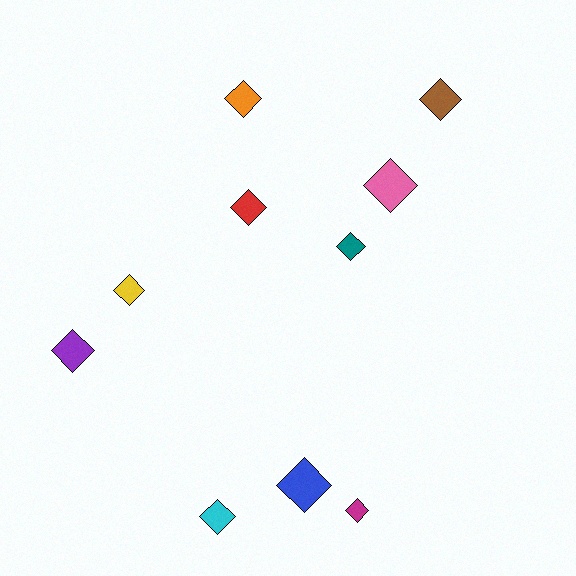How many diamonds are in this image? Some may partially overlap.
There are 10 diamonds.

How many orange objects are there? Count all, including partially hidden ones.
There is 1 orange object.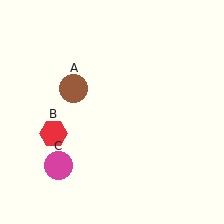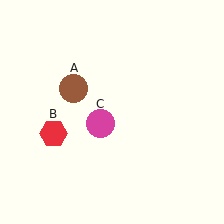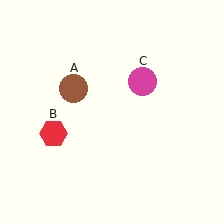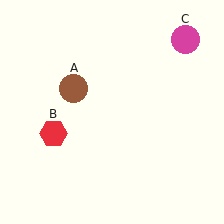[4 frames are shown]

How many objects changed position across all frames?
1 object changed position: magenta circle (object C).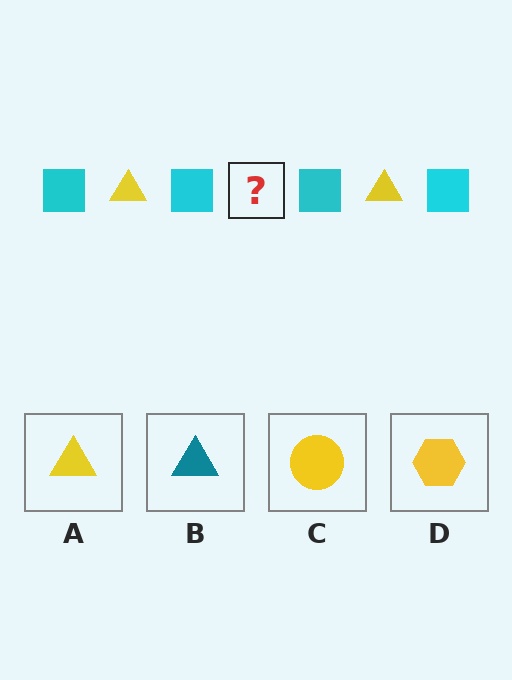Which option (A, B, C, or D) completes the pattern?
A.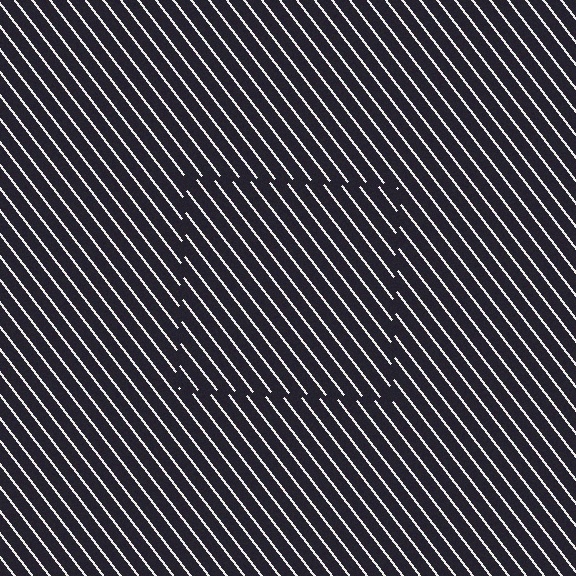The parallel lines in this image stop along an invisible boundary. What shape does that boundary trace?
An illusory square. The interior of the shape contains the same grating, shifted by half a period — the contour is defined by the phase discontinuity where line-ends from the inner and outer gratings abut.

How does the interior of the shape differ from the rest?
The interior of the shape contains the same grating, shifted by half a period — the contour is defined by the phase discontinuity where line-ends from the inner and outer gratings abut.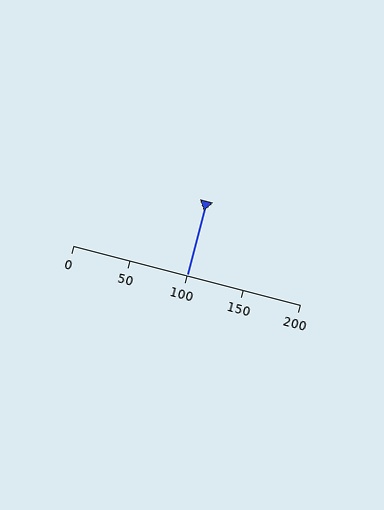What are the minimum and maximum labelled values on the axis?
The axis runs from 0 to 200.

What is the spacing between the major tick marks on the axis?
The major ticks are spaced 50 apart.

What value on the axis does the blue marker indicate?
The marker indicates approximately 100.